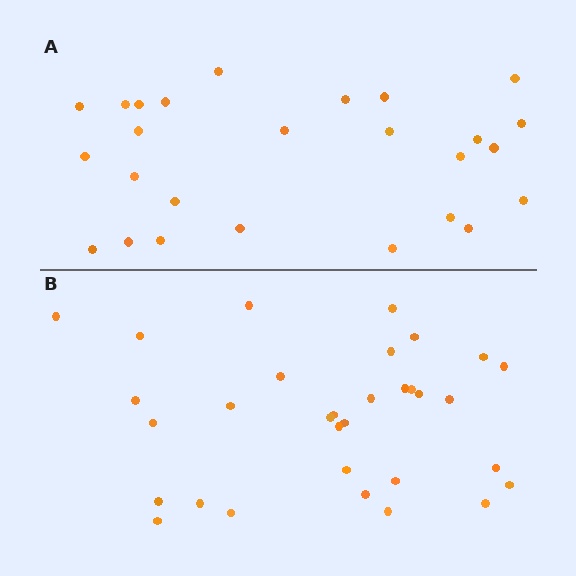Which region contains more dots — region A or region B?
Region B (the bottom region) has more dots.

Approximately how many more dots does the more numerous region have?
Region B has about 6 more dots than region A.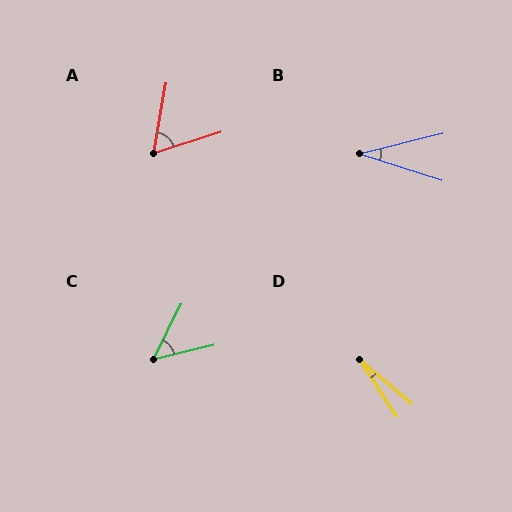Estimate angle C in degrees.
Approximately 50 degrees.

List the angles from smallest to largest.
D (17°), B (32°), C (50°), A (62°).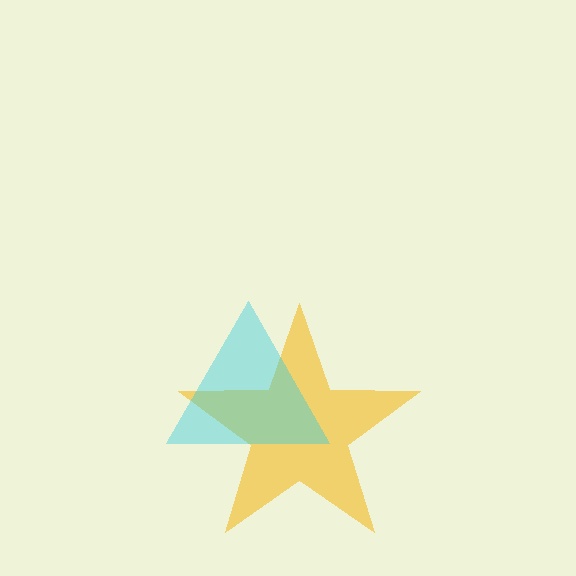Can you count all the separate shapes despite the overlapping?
Yes, there are 2 separate shapes.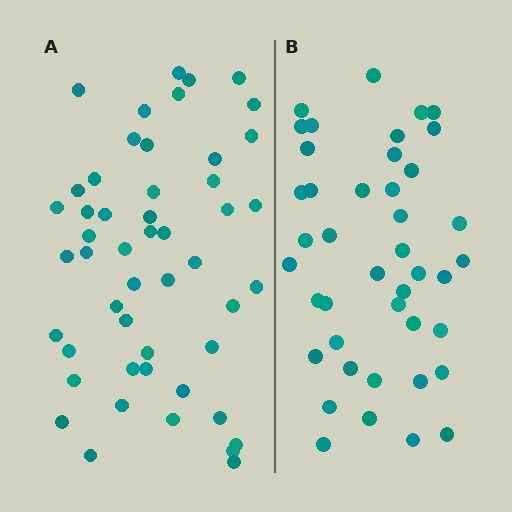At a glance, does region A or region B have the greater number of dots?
Region A (the left region) has more dots.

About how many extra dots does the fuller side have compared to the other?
Region A has roughly 8 or so more dots than region B.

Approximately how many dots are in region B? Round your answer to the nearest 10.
About 40 dots. (The exact count is 42, which rounds to 40.)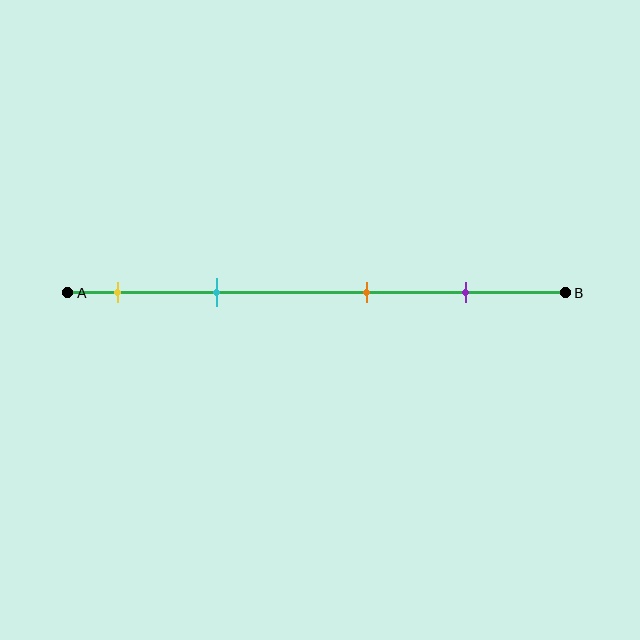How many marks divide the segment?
There are 4 marks dividing the segment.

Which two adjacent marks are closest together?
The yellow and cyan marks are the closest adjacent pair.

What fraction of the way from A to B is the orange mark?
The orange mark is approximately 60% (0.6) of the way from A to B.